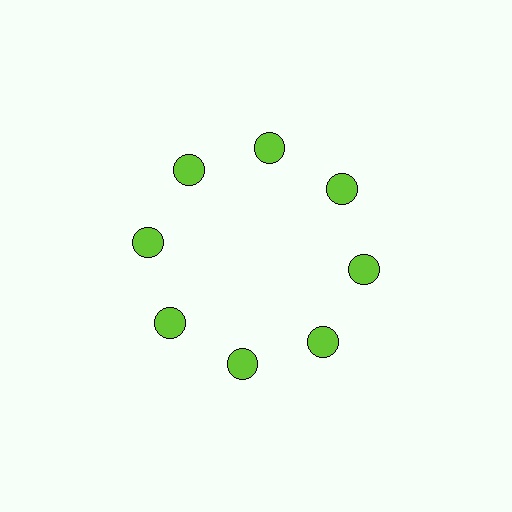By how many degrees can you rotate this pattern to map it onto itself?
The pattern maps onto itself every 45 degrees of rotation.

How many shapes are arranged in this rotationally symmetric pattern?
There are 8 shapes, arranged in 8 groups of 1.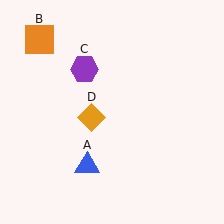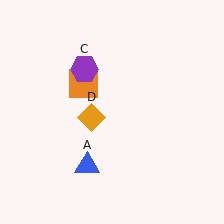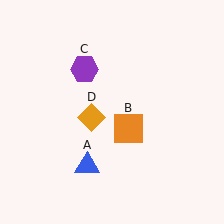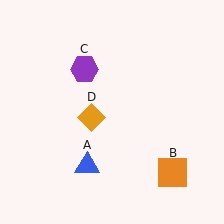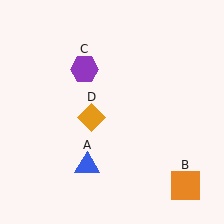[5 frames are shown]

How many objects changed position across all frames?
1 object changed position: orange square (object B).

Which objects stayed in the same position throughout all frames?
Blue triangle (object A) and purple hexagon (object C) and orange diamond (object D) remained stationary.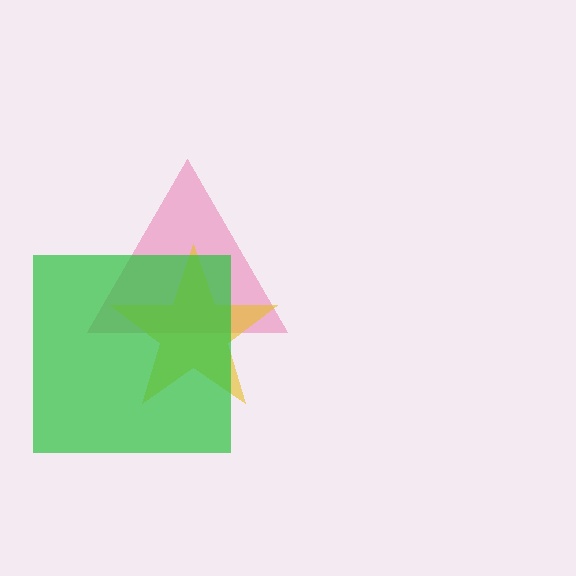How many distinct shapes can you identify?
There are 3 distinct shapes: a pink triangle, a yellow star, a green square.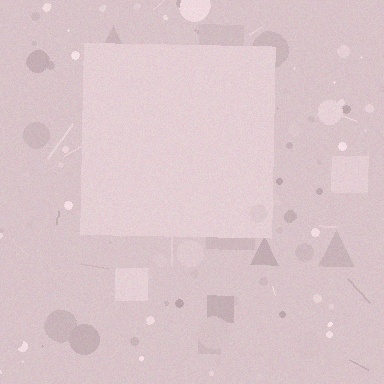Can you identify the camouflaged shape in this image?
The camouflaged shape is a square.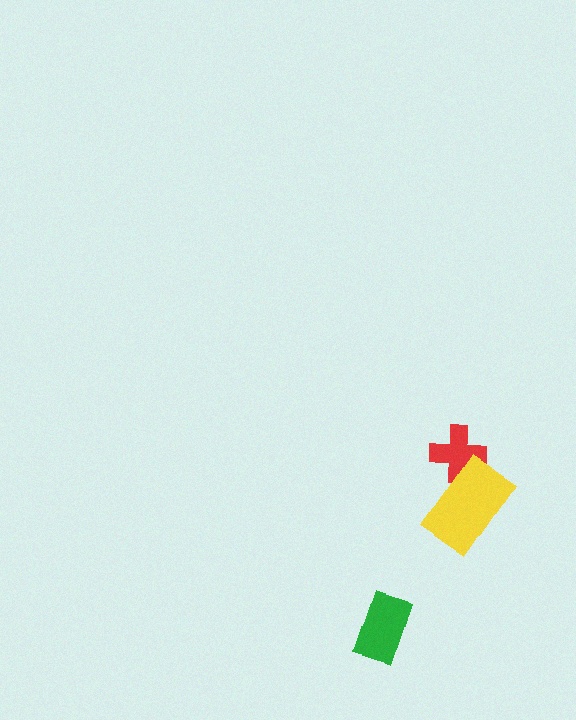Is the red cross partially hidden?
Yes, it is partially covered by another shape.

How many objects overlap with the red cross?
1 object overlaps with the red cross.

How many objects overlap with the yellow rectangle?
1 object overlaps with the yellow rectangle.